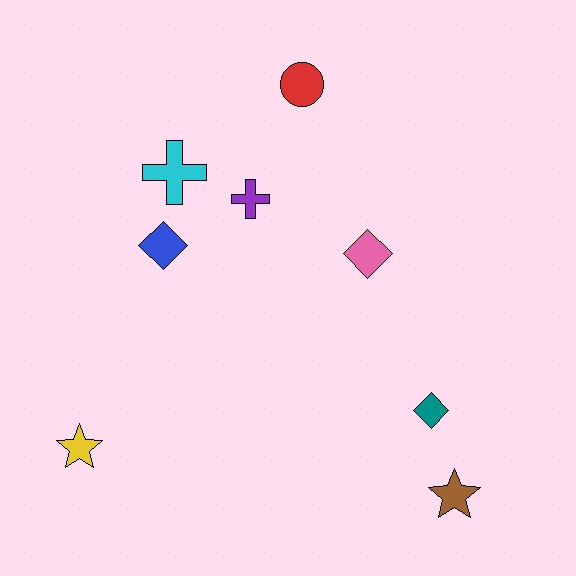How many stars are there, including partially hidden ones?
There are 2 stars.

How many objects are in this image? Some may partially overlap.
There are 8 objects.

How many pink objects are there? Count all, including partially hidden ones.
There is 1 pink object.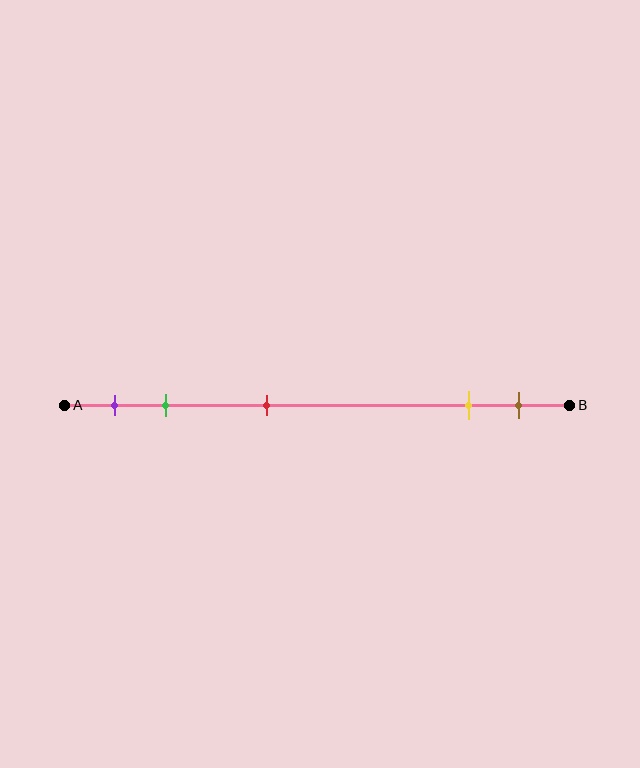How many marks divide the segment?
There are 5 marks dividing the segment.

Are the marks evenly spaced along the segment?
No, the marks are not evenly spaced.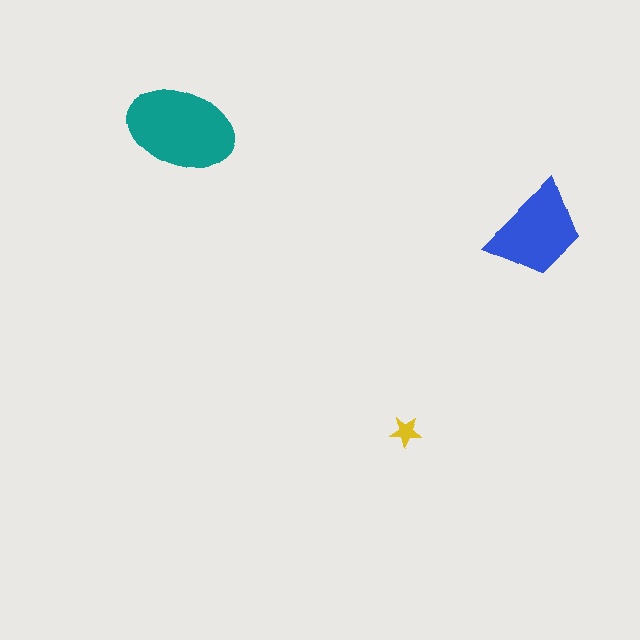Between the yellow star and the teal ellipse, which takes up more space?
The teal ellipse.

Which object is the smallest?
The yellow star.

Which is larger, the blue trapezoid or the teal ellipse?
The teal ellipse.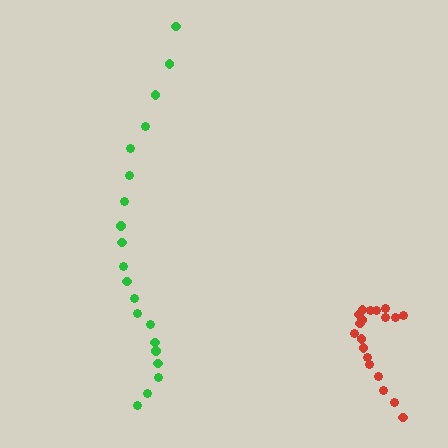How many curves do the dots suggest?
There are 2 distinct paths.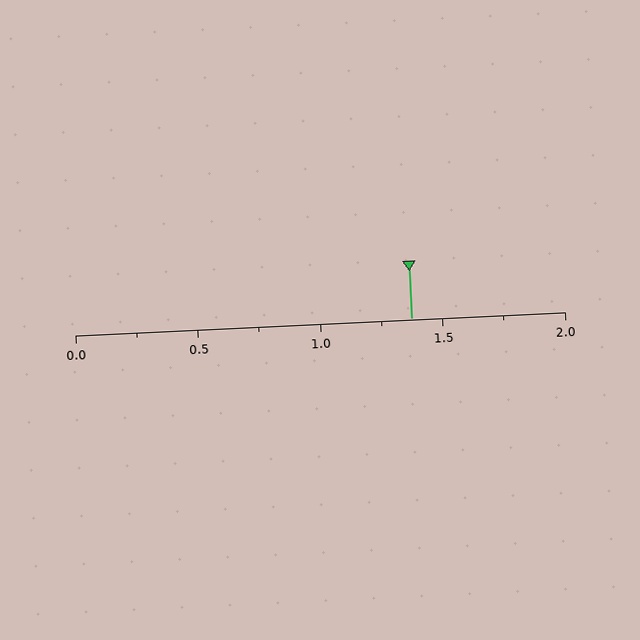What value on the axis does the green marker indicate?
The marker indicates approximately 1.38.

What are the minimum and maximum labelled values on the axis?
The axis runs from 0.0 to 2.0.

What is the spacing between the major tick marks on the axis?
The major ticks are spaced 0.5 apart.